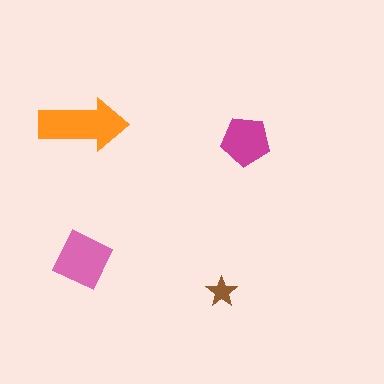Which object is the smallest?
The brown star.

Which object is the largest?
The orange arrow.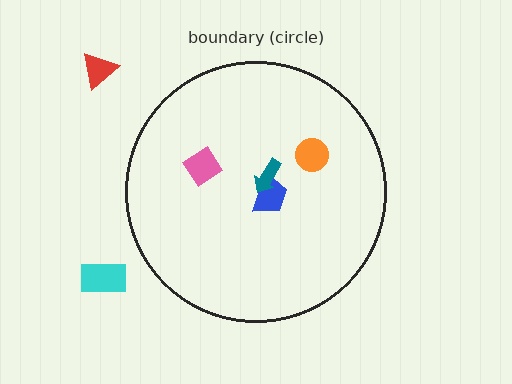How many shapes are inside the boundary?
4 inside, 2 outside.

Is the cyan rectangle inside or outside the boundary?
Outside.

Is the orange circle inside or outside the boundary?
Inside.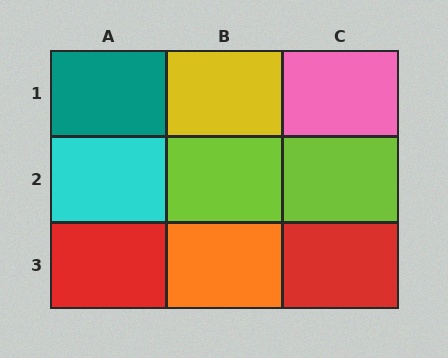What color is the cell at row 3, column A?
Red.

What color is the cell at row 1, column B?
Yellow.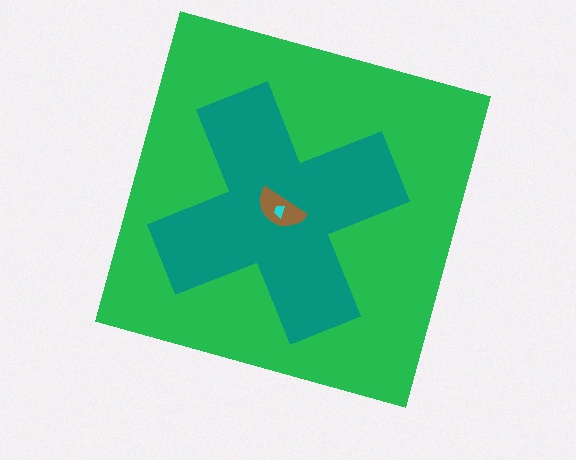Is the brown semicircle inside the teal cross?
Yes.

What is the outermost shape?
The green square.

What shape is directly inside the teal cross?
The brown semicircle.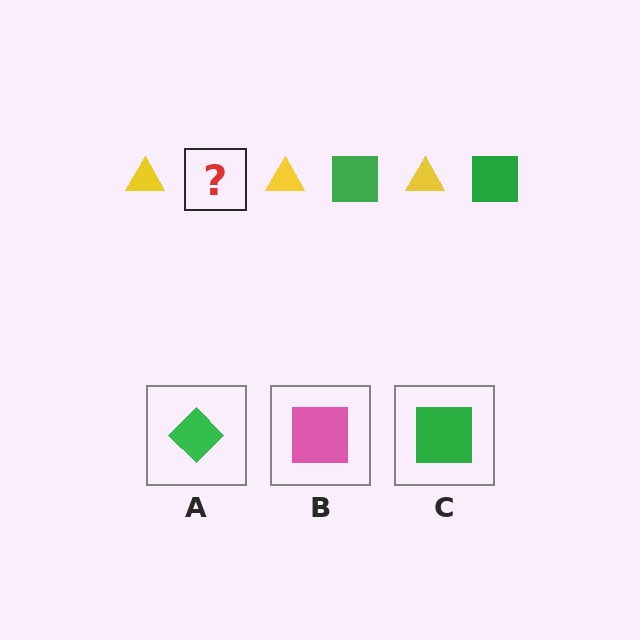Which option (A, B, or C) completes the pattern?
C.